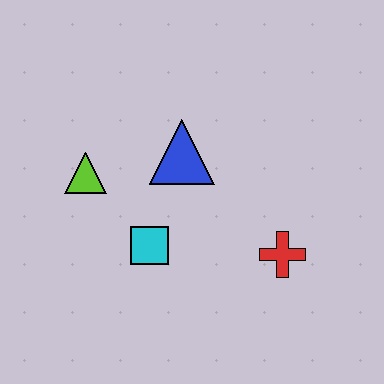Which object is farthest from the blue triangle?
The red cross is farthest from the blue triangle.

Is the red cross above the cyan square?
No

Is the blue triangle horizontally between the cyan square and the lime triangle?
No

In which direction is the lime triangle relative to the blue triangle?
The lime triangle is to the left of the blue triangle.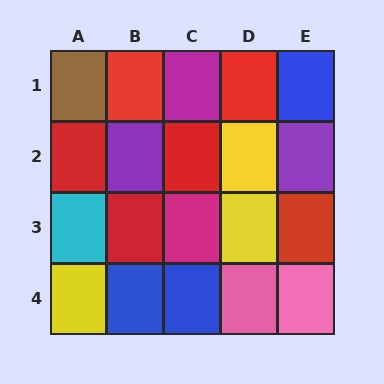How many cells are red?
6 cells are red.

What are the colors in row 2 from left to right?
Red, purple, red, yellow, purple.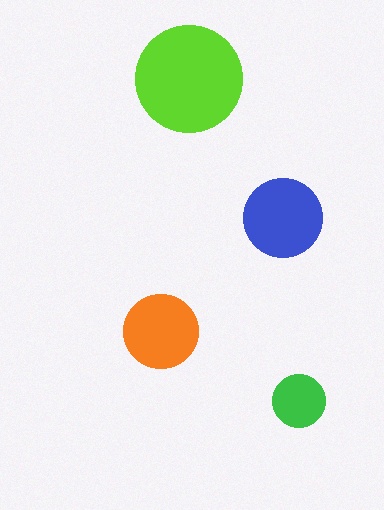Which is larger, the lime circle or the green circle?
The lime one.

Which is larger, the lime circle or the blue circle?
The lime one.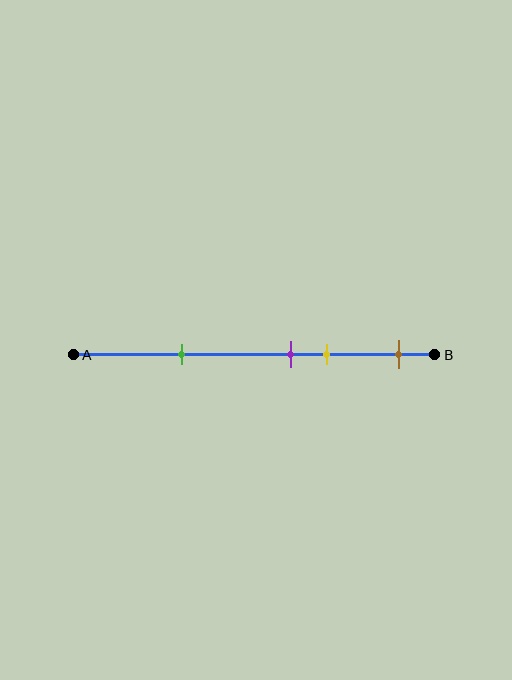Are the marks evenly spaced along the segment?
No, the marks are not evenly spaced.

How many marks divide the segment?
There are 4 marks dividing the segment.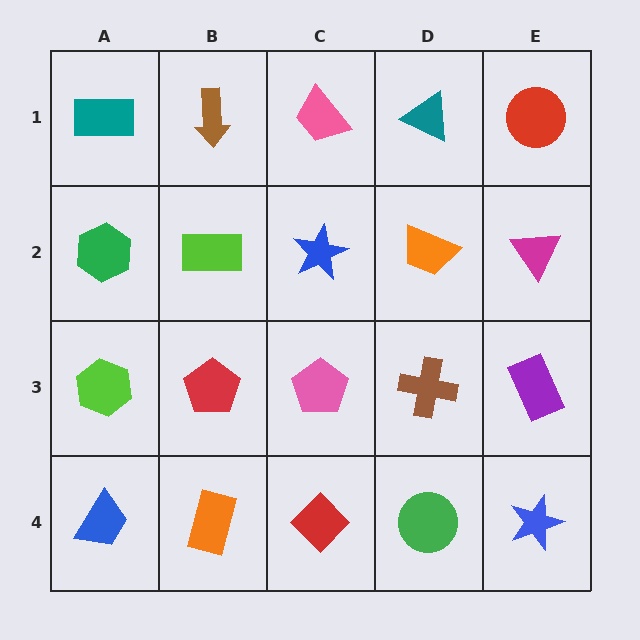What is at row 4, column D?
A green circle.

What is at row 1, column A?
A teal rectangle.